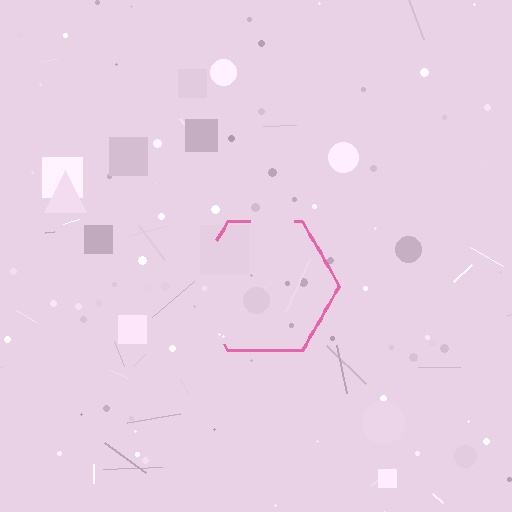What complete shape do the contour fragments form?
The contour fragments form a hexagon.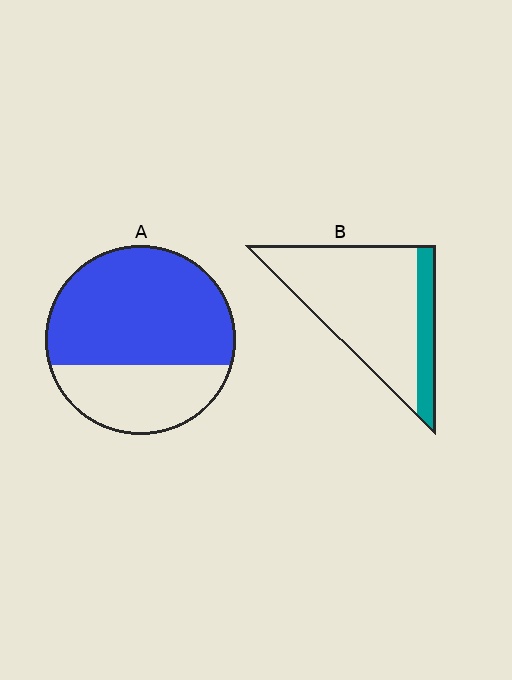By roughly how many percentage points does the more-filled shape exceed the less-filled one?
By roughly 50 percentage points (A over B).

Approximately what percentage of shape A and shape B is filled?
A is approximately 65% and B is approximately 20%.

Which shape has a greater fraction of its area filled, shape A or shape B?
Shape A.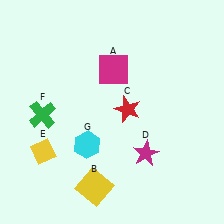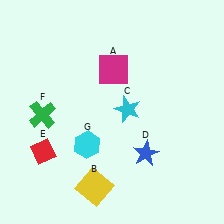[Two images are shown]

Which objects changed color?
C changed from red to cyan. D changed from magenta to blue. E changed from yellow to red.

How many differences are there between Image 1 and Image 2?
There are 3 differences between the two images.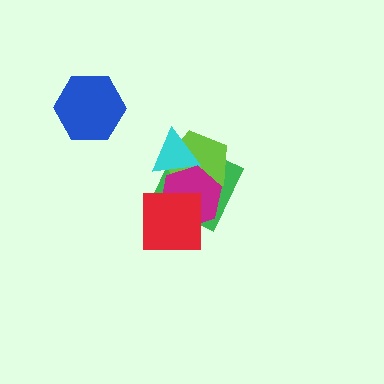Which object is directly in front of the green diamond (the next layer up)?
The lime pentagon is directly in front of the green diamond.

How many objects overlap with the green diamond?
4 objects overlap with the green diamond.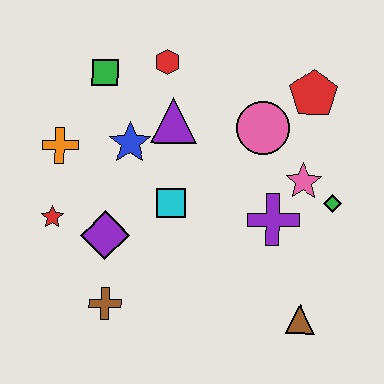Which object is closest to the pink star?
The green diamond is closest to the pink star.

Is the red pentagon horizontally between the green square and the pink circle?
No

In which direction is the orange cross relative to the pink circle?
The orange cross is to the left of the pink circle.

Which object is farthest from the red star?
The red pentagon is farthest from the red star.